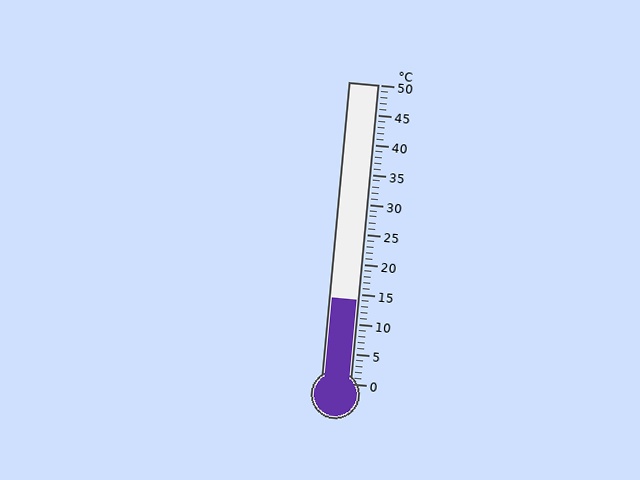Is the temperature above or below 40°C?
The temperature is below 40°C.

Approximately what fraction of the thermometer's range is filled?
The thermometer is filled to approximately 30% of its range.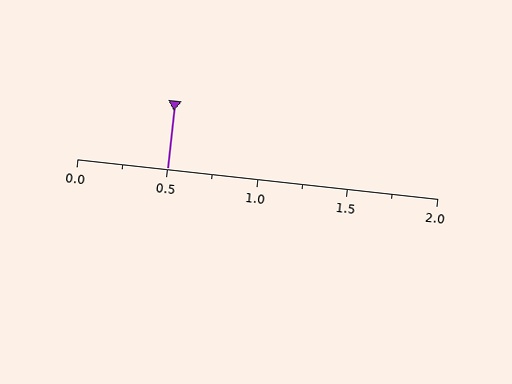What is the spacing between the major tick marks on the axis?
The major ticks are spaced 0.5 apart.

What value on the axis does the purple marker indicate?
The marker indicates approximately 0.5.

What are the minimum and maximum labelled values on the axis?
The axis runs from 0.0 to 2.0.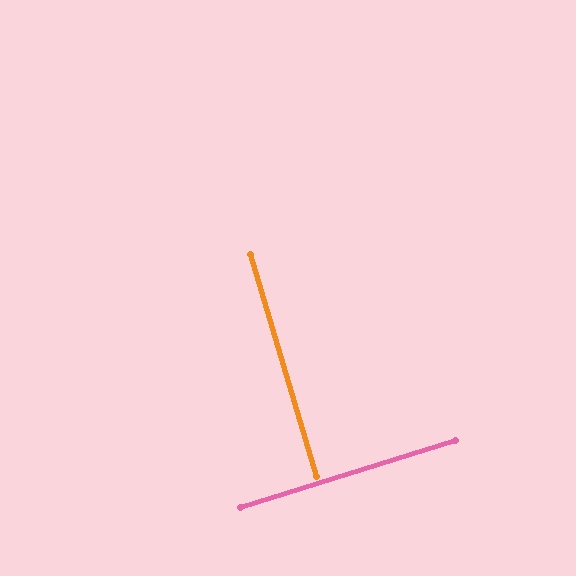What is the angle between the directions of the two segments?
Approximately 89 degrees.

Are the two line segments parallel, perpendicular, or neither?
Perpendicular — they meet at approximately 89°.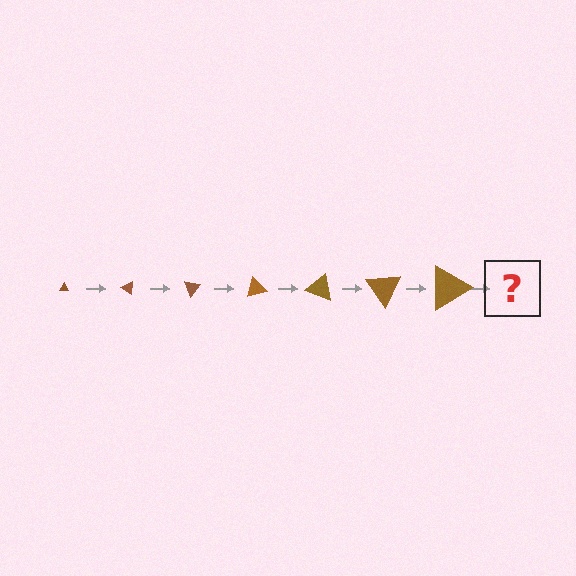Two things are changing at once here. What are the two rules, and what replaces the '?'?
The two rules are that the triangle grows larger each step and it rotates 35 degrees each step. The '?' should be a triangle, larger than the previous one and rotated 245 degrees from the start.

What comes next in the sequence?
The next element should be a triangle, larger than the previous one and rotated 245 degrees from the start.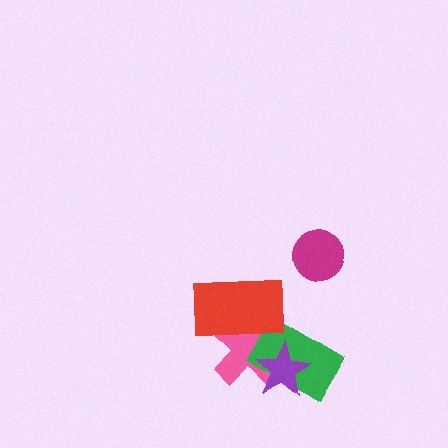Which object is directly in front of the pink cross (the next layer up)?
The green rectangle is directly in front of the pink cross.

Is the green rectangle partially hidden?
Yes, it is partially covered by another shape.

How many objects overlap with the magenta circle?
0 objects overlap with the magenta circle.